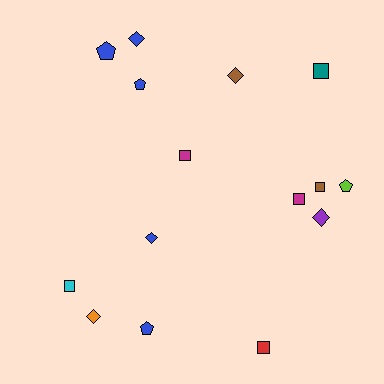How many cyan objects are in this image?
There is 1 cyan object.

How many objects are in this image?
There are 15 objects.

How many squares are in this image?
There are 6 squares.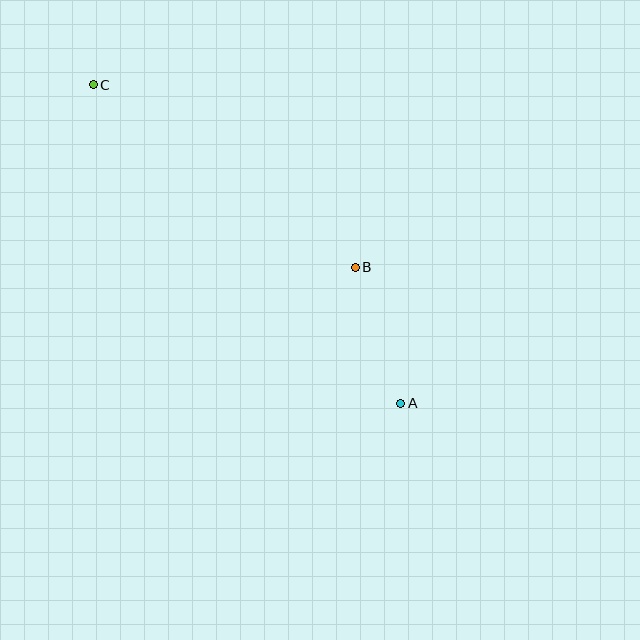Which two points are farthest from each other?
Points A and C are farthest from each other.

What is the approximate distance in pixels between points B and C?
The distance between B and C is approximately 320 pixels.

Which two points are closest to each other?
Points A and B are closest to each other.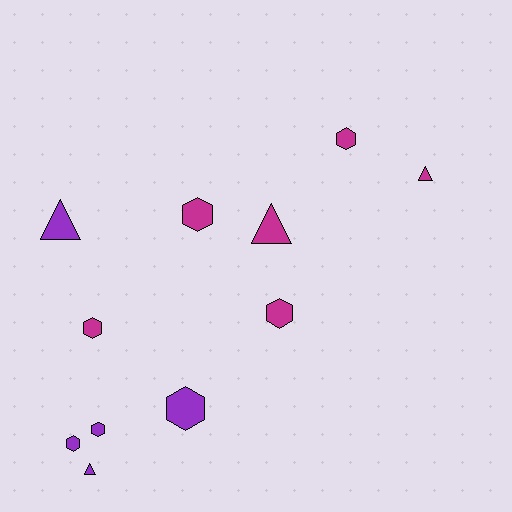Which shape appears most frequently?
Hexagon, with 7 objects.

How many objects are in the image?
There are 11 objects.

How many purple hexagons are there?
There are 3 purple hexagons.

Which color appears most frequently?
Magenta, with 6 objects.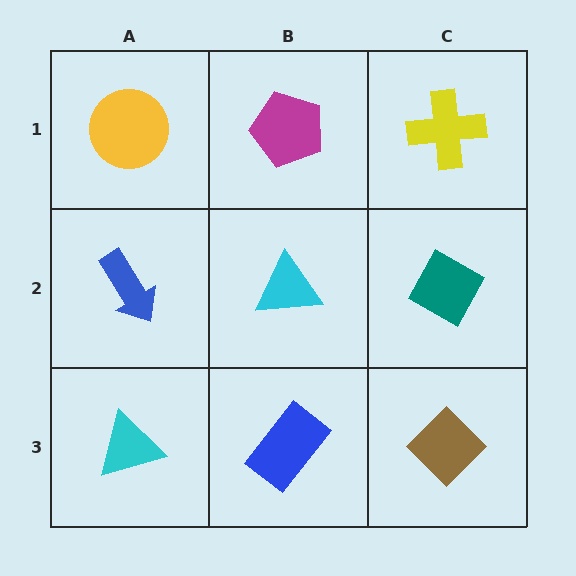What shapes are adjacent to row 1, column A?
A blue arrow (row 2, column A), a magenta pentagon (row 1, column B).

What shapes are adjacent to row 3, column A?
A blue arrow (row 2, column A), a blue rectangle (row 3, column B).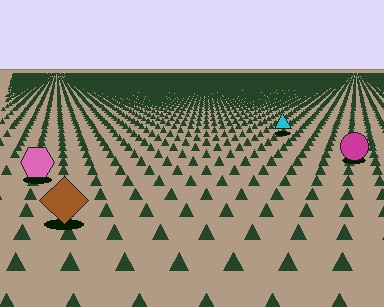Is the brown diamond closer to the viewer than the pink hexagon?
Yes. The brown diamond is closer — you can tell from the texture gradient: the ground texture is coarser near it.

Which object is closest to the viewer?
The brown diamond is closest. The texture marks near it are larger and more spread out.